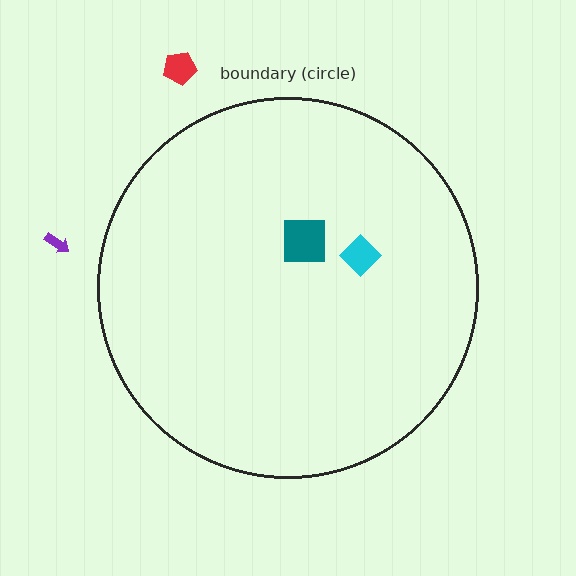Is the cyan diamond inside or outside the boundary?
Inside.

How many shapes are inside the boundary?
2 inside, 2 outside.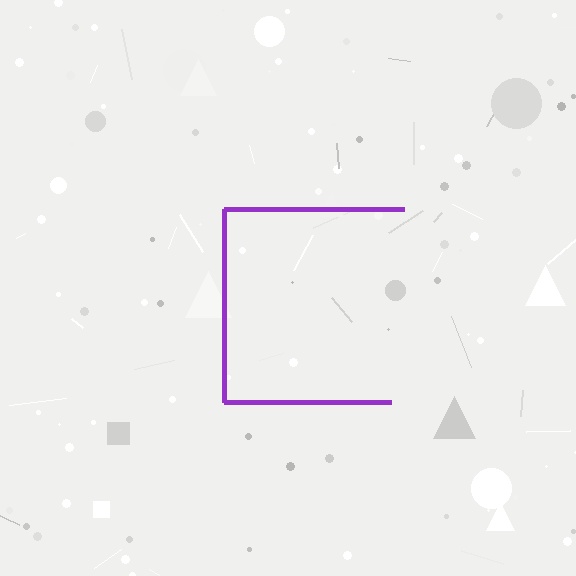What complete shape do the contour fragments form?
The contour fragments form a square.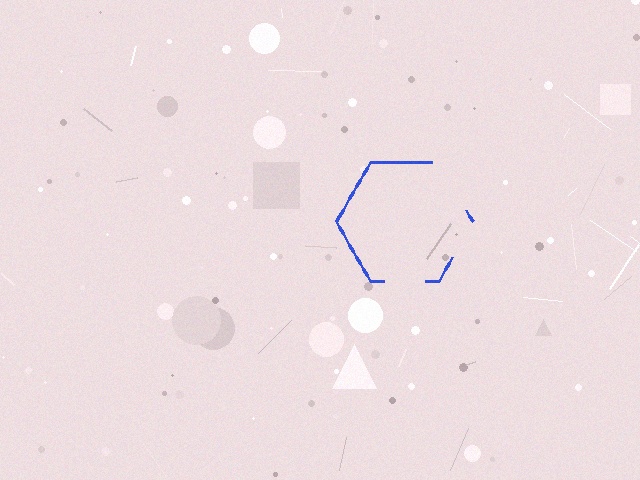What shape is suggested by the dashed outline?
The dashed outline suggests a hexagon.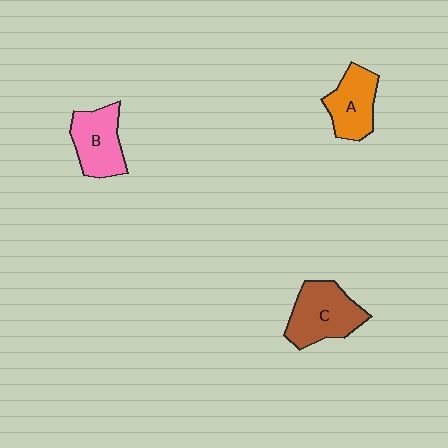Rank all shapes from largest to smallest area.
From largest to smallest: C (brown), B (pink), A (orange).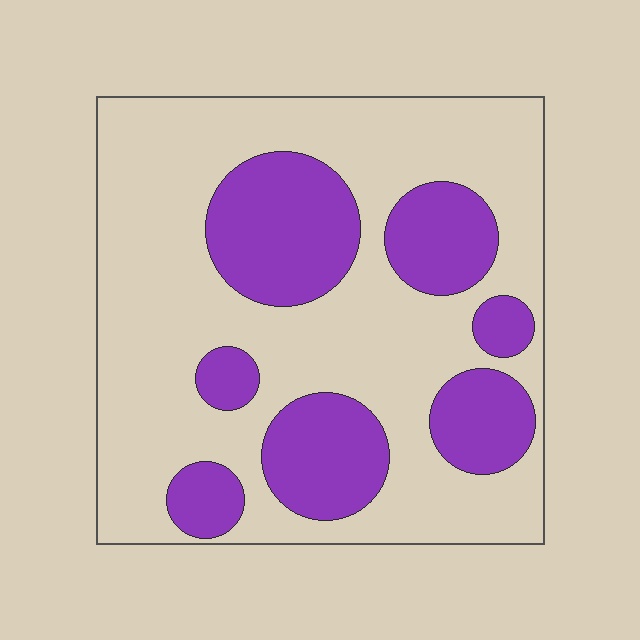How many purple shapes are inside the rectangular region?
7.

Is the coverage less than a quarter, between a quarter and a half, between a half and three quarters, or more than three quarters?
Between a quarter and a half.